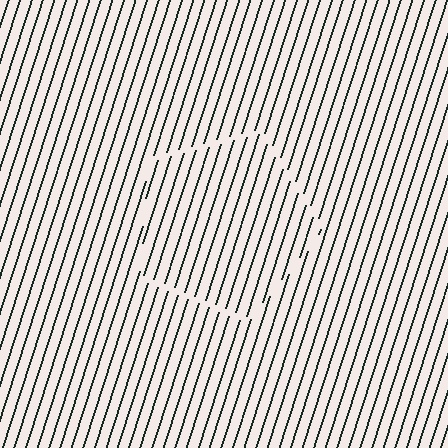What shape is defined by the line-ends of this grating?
An illusory pentagon. The interior of the shape contains the same grating, shifted by half a period — the contour is defined by the phase discontinuity where line-ends from the inner and outer gratings abut.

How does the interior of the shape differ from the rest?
The interior of the shape contains the same grating, shifted by half a period — the contour is defined by the phase discontinuity where line-ends from the inner and outer gratings abut.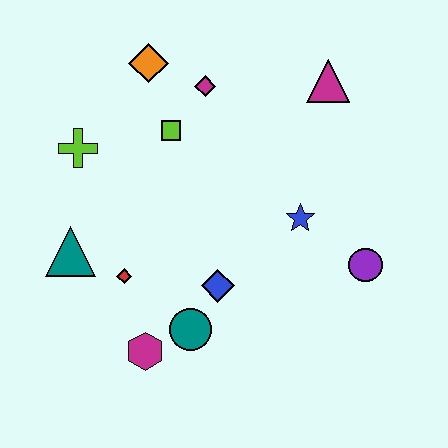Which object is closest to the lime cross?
The lime square is closest to the lime cross.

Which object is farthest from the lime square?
The purple circle is farthest from the lime square.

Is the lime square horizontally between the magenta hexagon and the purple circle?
Yes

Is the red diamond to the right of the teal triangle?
Yes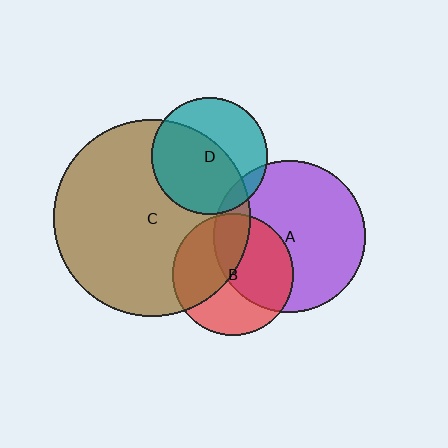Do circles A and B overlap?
Yes.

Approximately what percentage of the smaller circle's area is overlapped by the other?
Approximately 50%.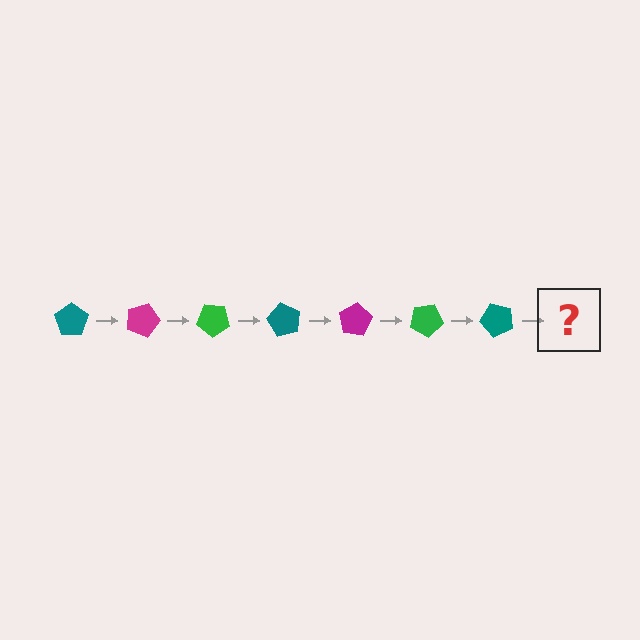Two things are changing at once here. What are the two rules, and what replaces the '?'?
The two rules are that it rotates 20 degrees each step and the color cycles through teal, magenta, and green. The '?' should be a magenta pentagon, rotated 140 degrees from the start.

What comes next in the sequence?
The next element should be a magenta pentagon, rotated 140 degrees from the start.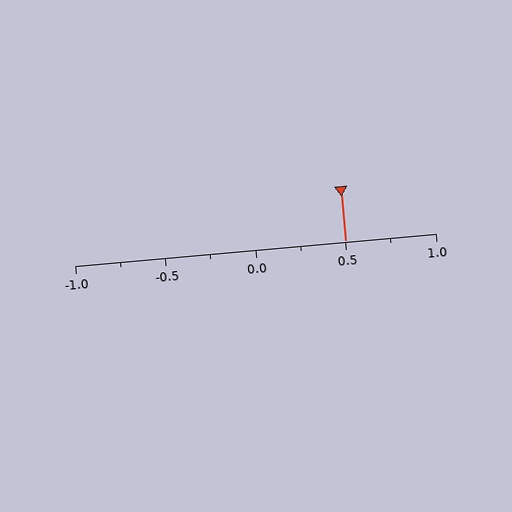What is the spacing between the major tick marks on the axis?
The major ticks are spaced 0.5 apart.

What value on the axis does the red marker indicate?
The marker indicates approximately 0.5.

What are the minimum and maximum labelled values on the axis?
The axis runs from -1.0 to 1.0.